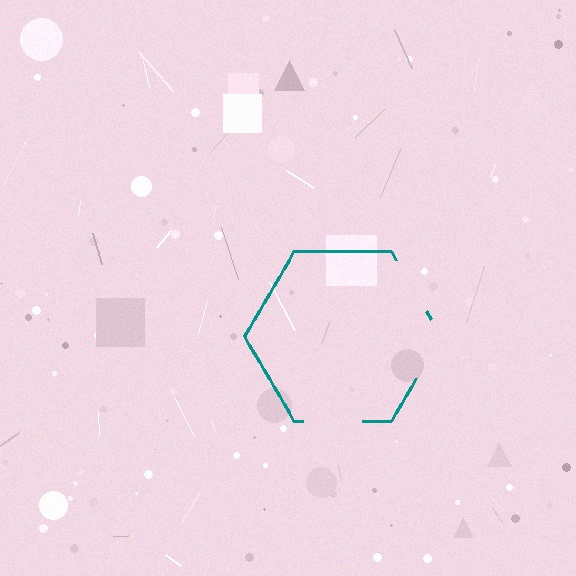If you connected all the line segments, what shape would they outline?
They would outline a hexagon.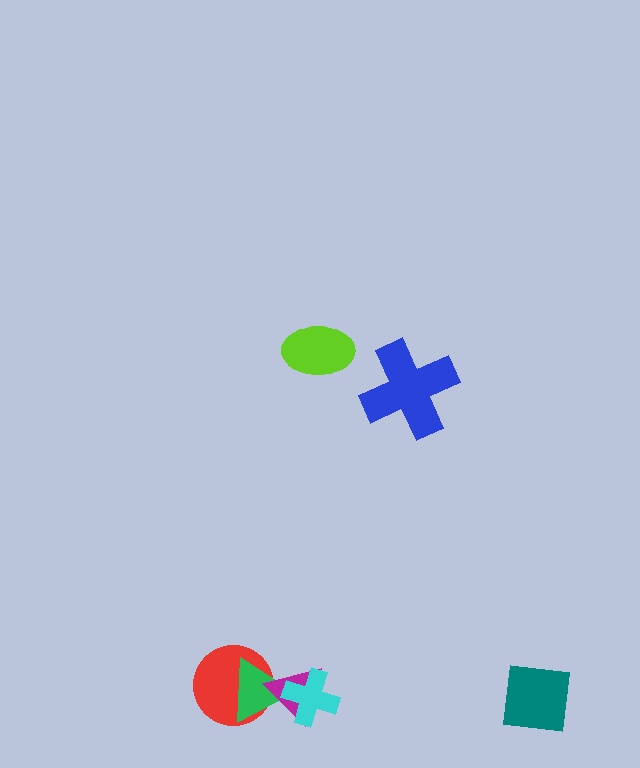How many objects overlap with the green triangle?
3 objects overlap with the green triangle.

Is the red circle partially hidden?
Yes, it is partially covered by another shape.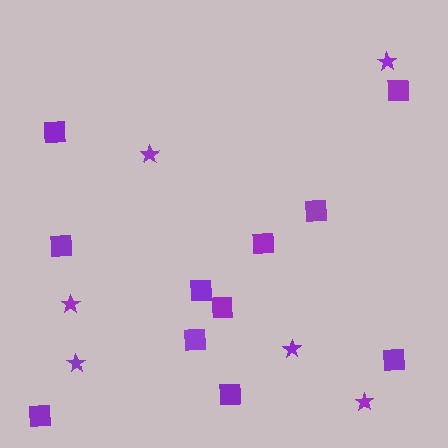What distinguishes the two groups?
There are 2 groups: one group of squares (11) and one group of stars (6).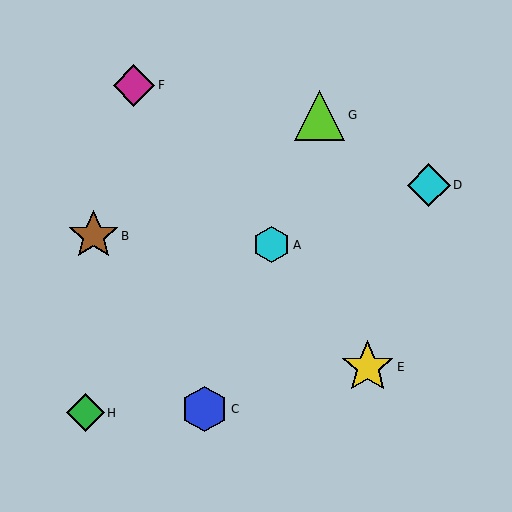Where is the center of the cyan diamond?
The center of the cyan diamond is at (429, 185).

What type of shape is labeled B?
Shape B is a brown star.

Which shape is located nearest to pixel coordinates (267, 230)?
The cyan hexagon (labeled A) at (272, 245) is nearest to that location.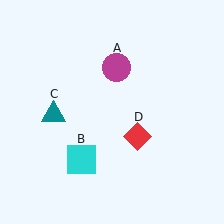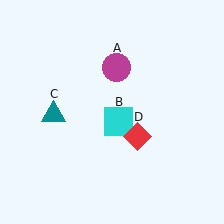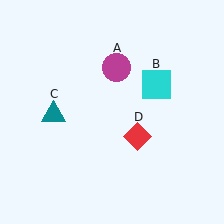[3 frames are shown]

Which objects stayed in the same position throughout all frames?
Magenta circle (object A) and teal triangle (object C) and red diamond (object D) remained stationary.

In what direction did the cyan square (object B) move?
The cyan square (object B) moved up and to the right.